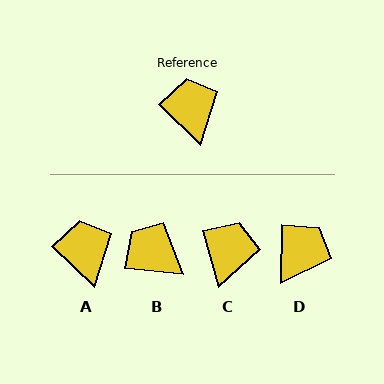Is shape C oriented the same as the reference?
No, it is off by about 31 degrees.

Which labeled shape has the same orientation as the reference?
A.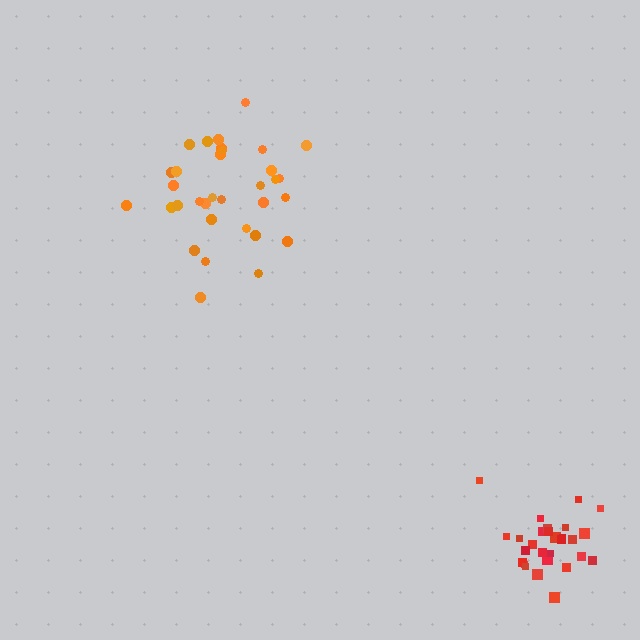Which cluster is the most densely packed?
Red.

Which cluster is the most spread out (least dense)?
Orange.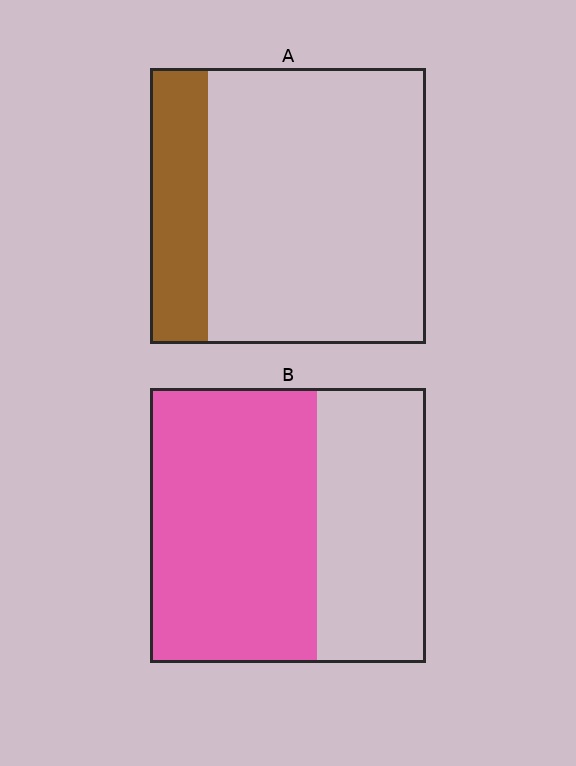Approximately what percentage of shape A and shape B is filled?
A is approximately 20% and B is approximately 60%.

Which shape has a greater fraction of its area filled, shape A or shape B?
Shape B.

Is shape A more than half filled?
No.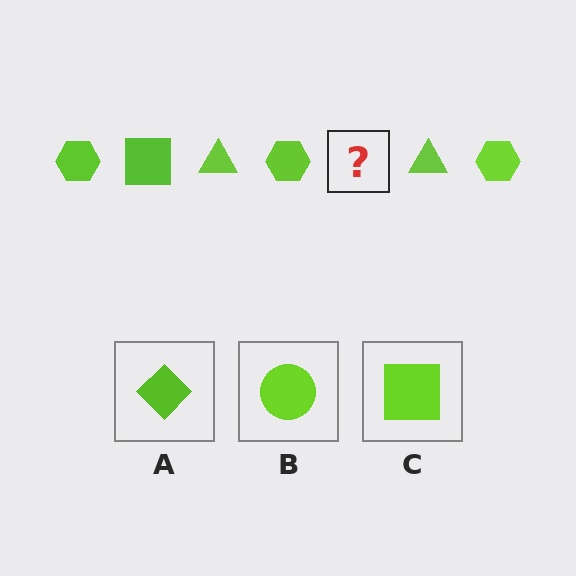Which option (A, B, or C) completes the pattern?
C.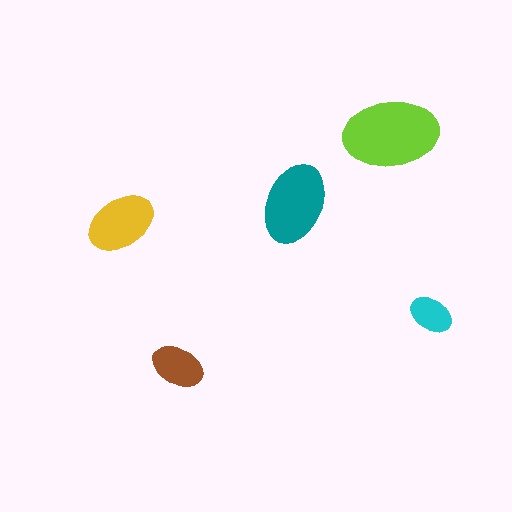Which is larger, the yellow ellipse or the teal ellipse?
The teal one.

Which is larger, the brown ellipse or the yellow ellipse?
The yellow one.